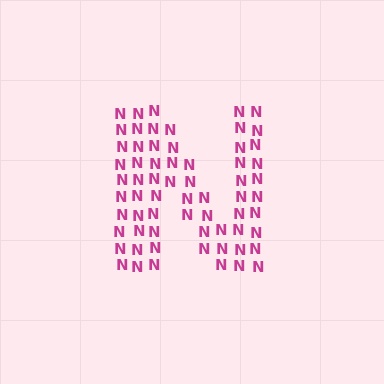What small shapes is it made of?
It is made of small letter N's.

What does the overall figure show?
The overall figure shows the letter N.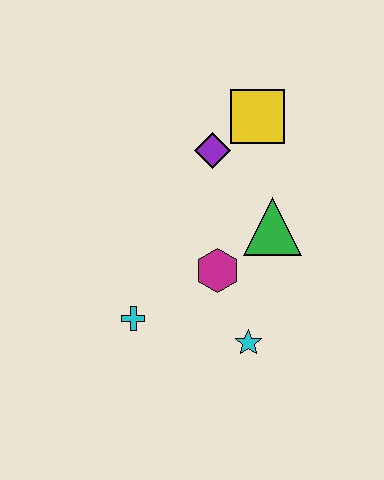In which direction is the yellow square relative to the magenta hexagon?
The yellow square is above the magenta hexagon.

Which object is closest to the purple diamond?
The yellow square is closest to the purple diamond.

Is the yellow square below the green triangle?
No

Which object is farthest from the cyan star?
The yellow square is farthest from the cyan star.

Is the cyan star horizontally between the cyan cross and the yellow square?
Yes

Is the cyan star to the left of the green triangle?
Yes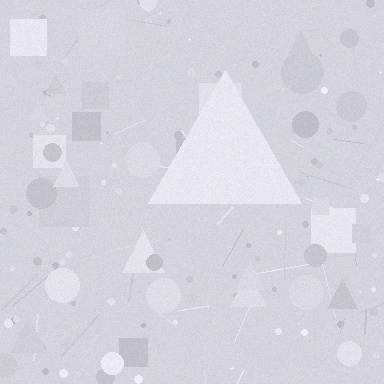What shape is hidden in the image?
A triangle is hidden in the image.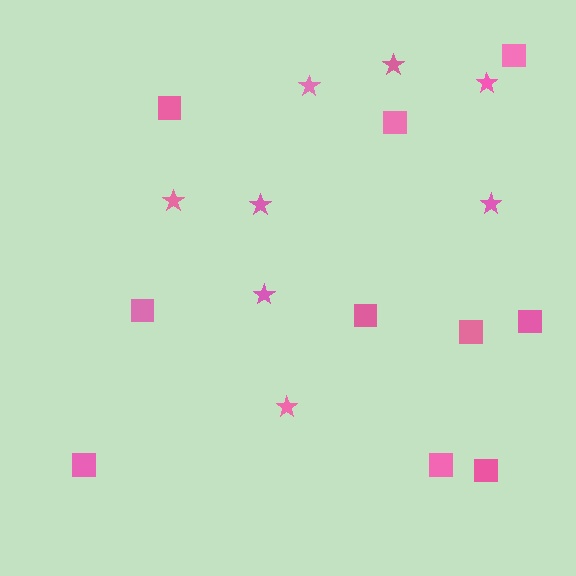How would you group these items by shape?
There are 2 groups: one group of squares (10) and one group of stars (8).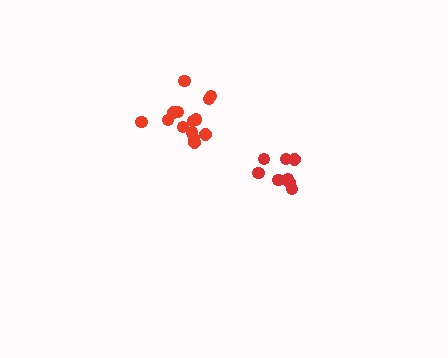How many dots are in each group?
Group 1: 8 dots, Group 2: 14 dots (22 total).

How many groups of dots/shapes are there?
There are 2 groups.